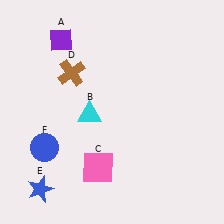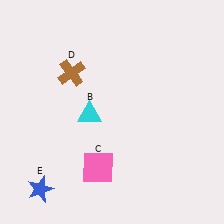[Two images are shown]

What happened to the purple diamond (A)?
The purple diamond (A) was removed in Image 2. It was in the top-left area of Image 1.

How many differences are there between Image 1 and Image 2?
There are 2 differences between the two images.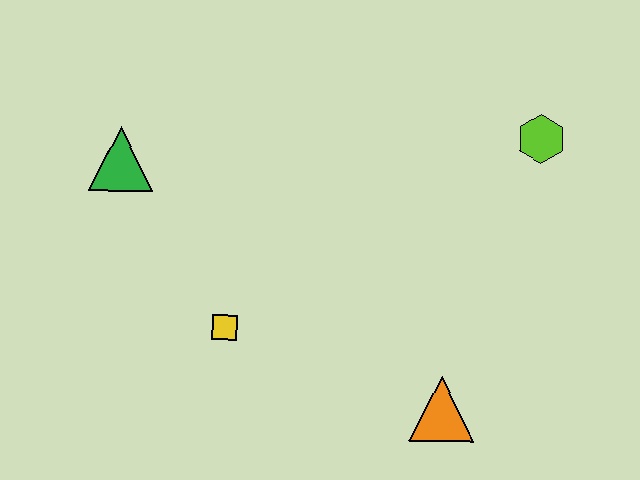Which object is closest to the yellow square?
The green triangle is closest to the yellow square.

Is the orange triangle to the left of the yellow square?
No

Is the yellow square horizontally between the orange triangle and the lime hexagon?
No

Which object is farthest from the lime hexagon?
The green triangle is farthest from the lime hexagon.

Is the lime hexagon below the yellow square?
No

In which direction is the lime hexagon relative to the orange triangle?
The lime hexagon is above the orange triangle.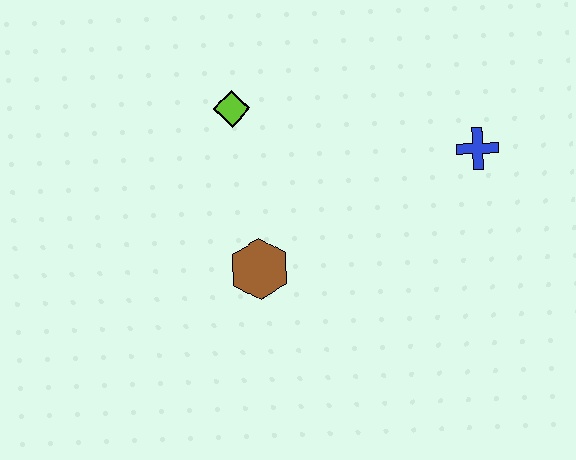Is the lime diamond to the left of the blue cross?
Yes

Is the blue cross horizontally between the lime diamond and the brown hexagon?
No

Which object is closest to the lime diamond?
The brown hexagon is closest to the lime diamond.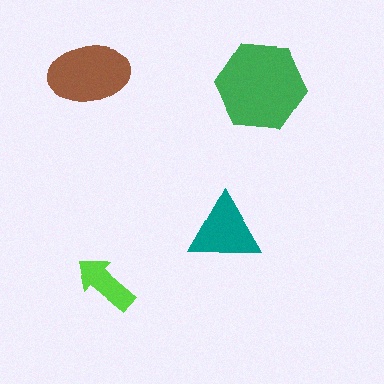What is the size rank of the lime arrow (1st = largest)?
4th.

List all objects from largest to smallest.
The green hexagon, the brown ellipse, the teal triangle, the lime arrow.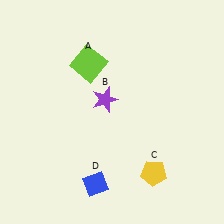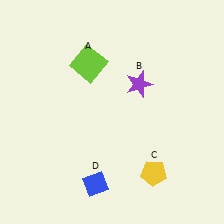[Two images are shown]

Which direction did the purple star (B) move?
The purple star (B) moved right.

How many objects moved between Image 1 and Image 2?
1 object moved between the two images.